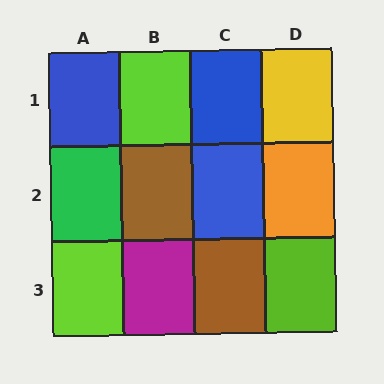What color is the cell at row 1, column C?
Blue.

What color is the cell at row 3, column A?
Lime.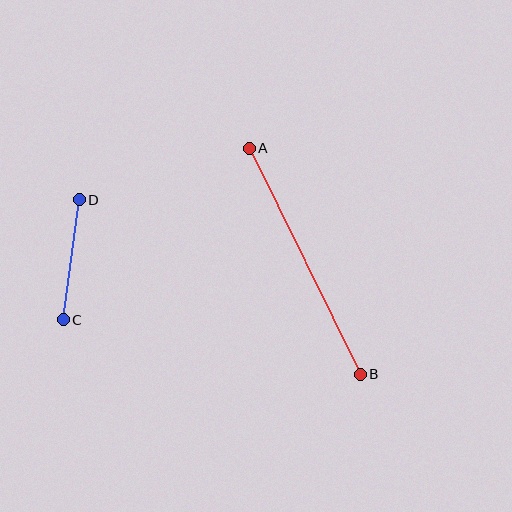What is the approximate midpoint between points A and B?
The midpoint is at approximately (305, 261) pixels.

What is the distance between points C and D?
The distance is approximately 121 pixels.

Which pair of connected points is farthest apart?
Points A and B are farthest apart.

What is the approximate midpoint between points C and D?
The midpoint is at approximately (71, 260) pixels.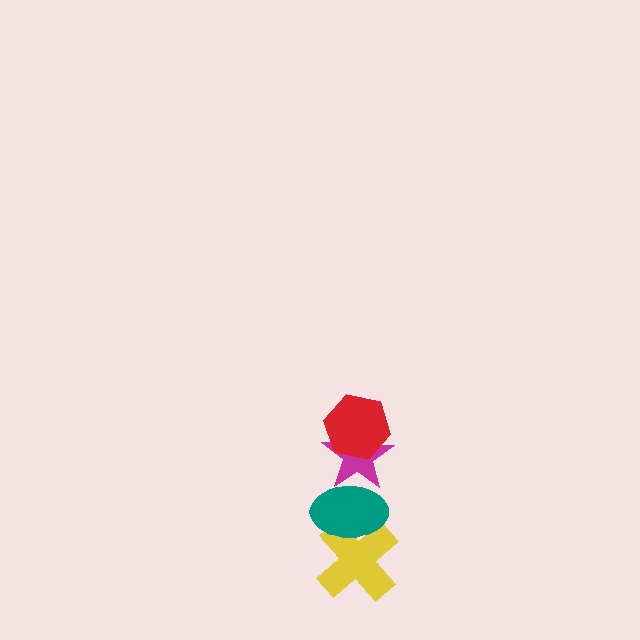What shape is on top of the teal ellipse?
The magenta star is on top of the teal ellipse.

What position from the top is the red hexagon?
The red hexagon is 1st from the top.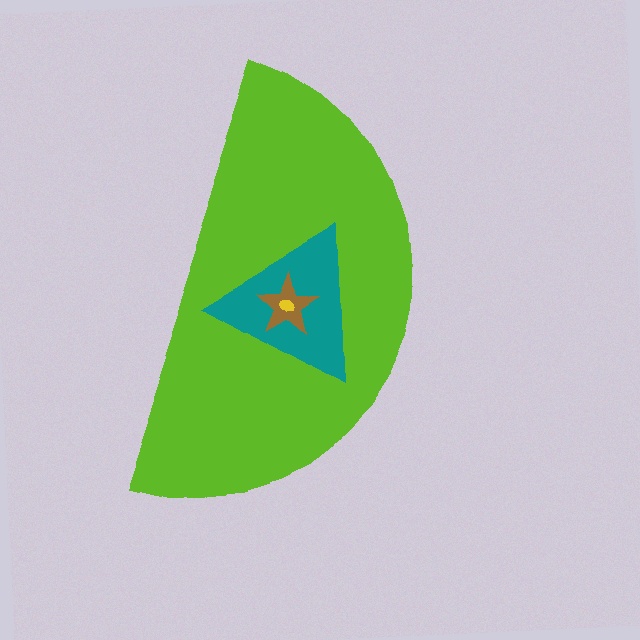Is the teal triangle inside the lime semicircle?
Yes.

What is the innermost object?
The yellow ellipse.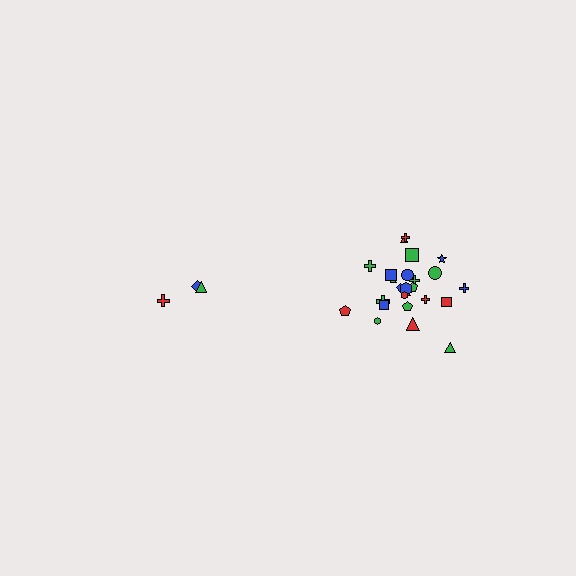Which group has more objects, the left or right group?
The right group.